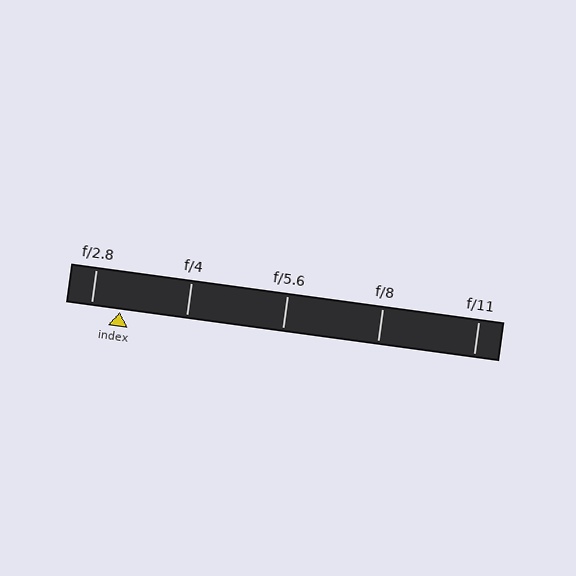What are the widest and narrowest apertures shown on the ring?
The widest aperture shown is f/2.8 and the narrowest is f/11.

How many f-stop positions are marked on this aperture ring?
There are 5 f-stop positions marked.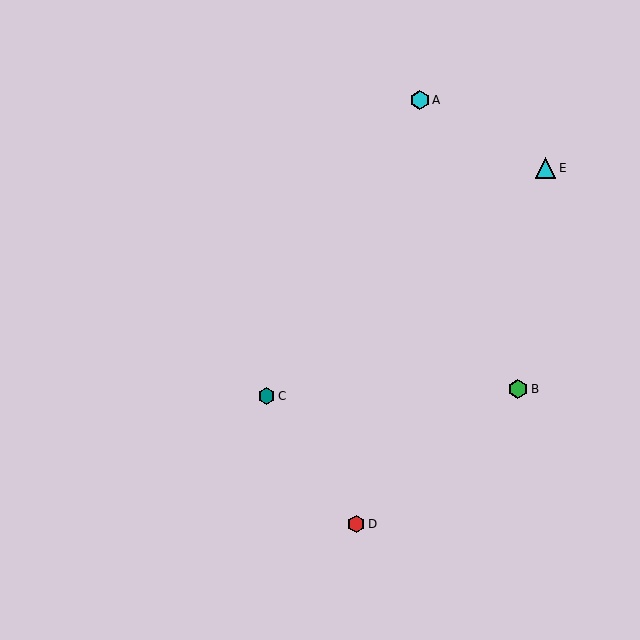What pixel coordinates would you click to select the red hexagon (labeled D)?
Click at (356, 524) to select the red hexagon D.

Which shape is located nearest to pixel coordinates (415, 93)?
The cyan hexagon (labeled A) at (420, 100) is nearest to that location.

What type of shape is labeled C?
Shape C is a teal hexagon.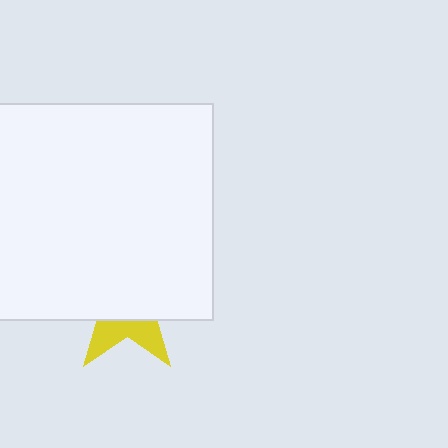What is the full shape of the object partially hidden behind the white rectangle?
The partially hidden object is a yellow star.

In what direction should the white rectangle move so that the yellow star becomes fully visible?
The white rectangle should move up. That is the shortest direction to clear the overlap and leave the yellow star fully visible.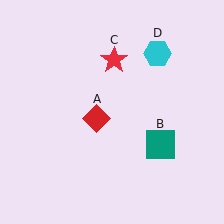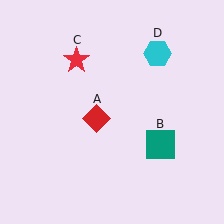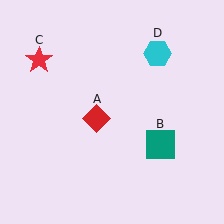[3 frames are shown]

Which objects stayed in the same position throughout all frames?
Red diamond (object A) and teal square (object B) and cyan hexagon (object D) remained stationary.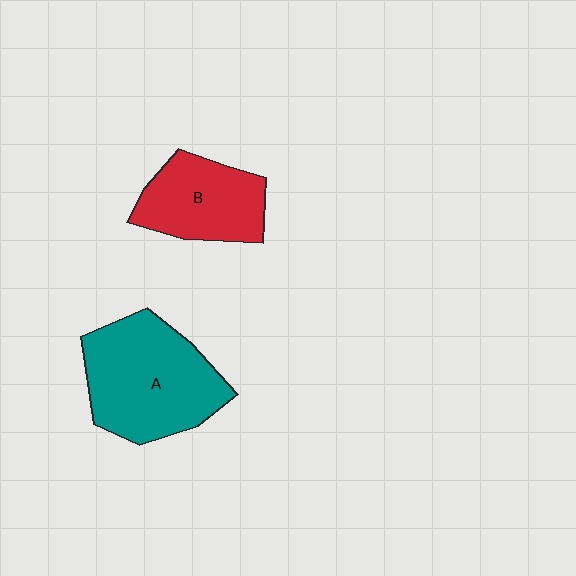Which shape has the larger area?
Shape A (teal).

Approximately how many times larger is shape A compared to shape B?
Approximately 1.5 times.